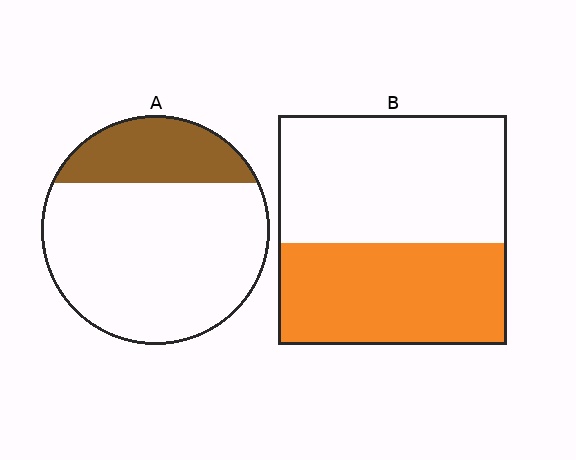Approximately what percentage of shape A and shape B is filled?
A is approximately 25% and B is approximately 45%.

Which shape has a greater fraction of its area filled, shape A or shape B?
Shape B.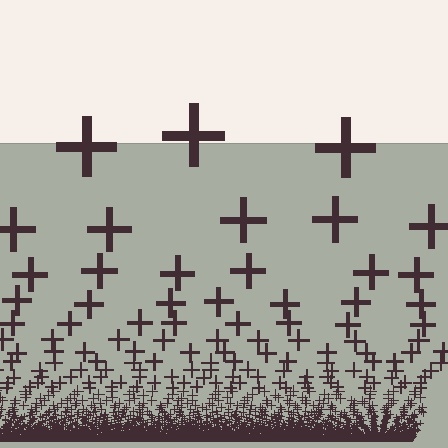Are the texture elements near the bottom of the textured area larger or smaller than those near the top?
Smaller. The gradient is inverted — elements near the bottom are smaller and denser.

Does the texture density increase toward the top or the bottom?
Density increases toward the bottom.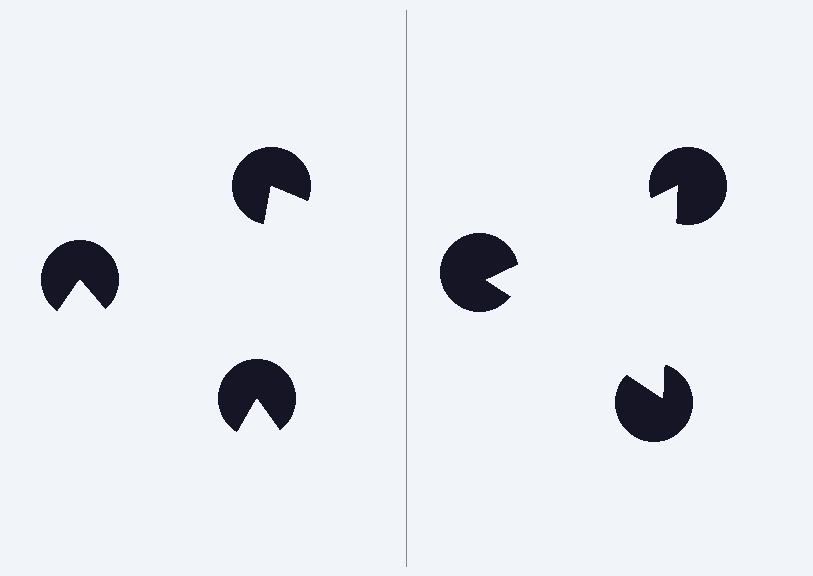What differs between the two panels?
The pac-man discs are positioned identically on both sides; only the wedge orientations differ. On the right they align to a triangle; on the left they are misaligned.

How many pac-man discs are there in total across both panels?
6 — 3 on each side.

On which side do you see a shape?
An illusory triangle appears on the right side. On the left side the wedge cuts are rotated, so no coherent shape forms.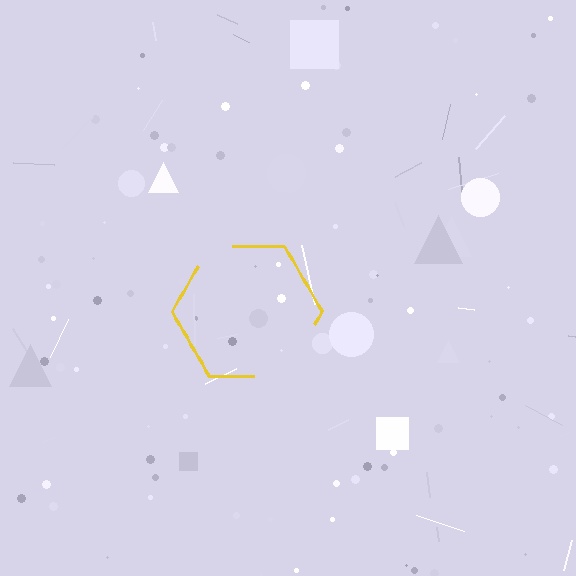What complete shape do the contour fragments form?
The contour fragments form a hexagon.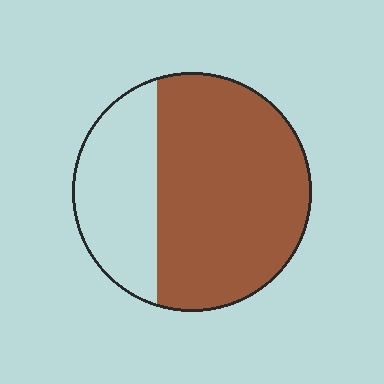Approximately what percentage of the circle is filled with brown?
Approximately 70%.